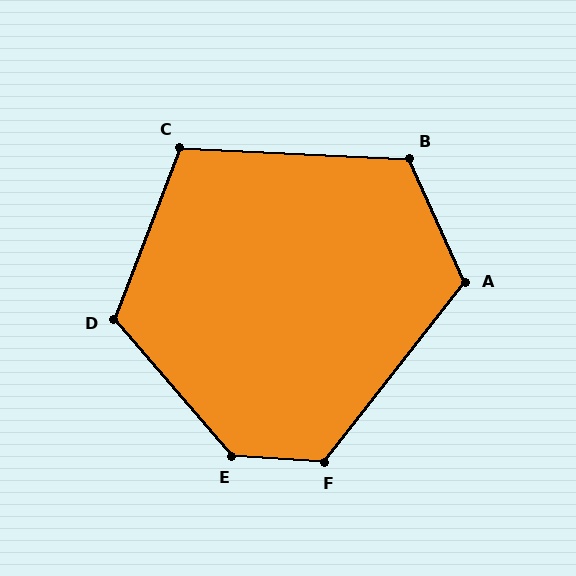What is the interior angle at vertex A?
Approximately 117 degrees (obtuse).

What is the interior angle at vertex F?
Approximately 125 degrees (obtuse).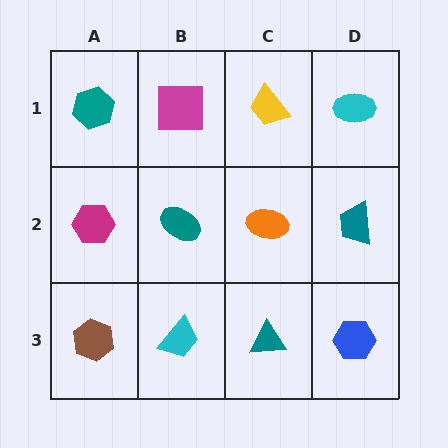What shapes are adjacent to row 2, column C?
A yellow trapezoid (row 1, column C), a teal triangle (row 3, column C), a teal ellipse (row 2, column B), a teal trapezoid (row 2, column D).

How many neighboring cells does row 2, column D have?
3.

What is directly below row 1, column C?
An orange ellipse.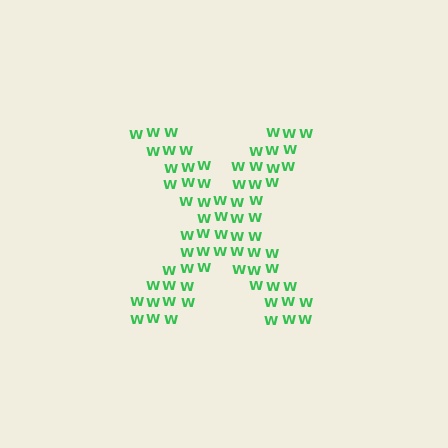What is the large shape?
The large shape is the letter X.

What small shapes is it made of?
It is made of small letter W's.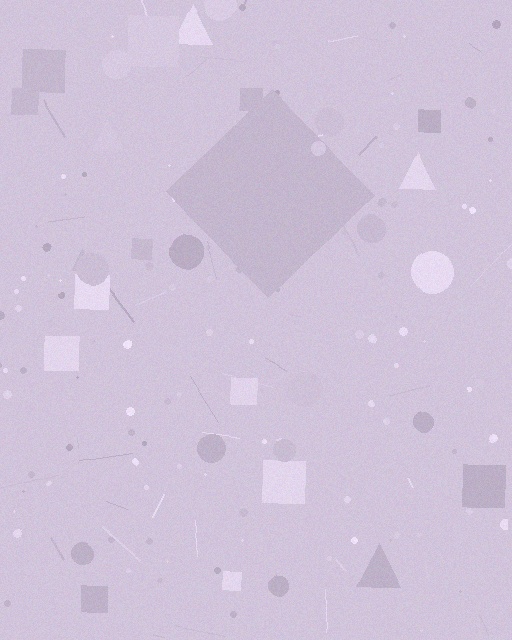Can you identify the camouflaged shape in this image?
The camouflaged shape is a diamond.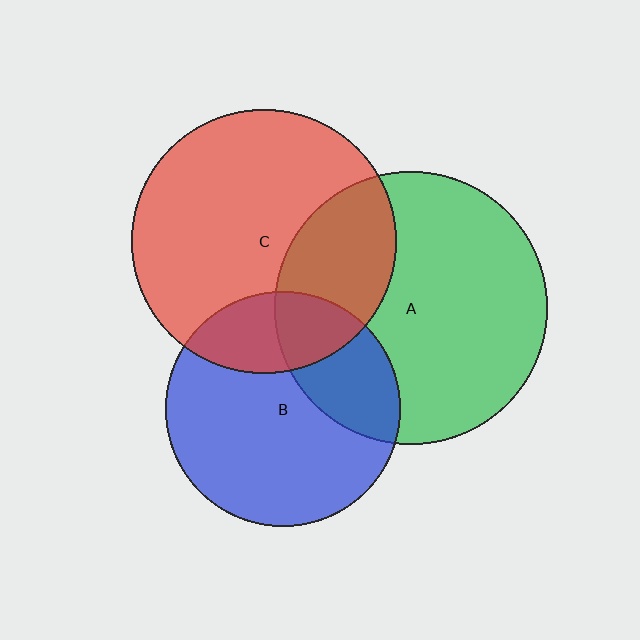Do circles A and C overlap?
Yes.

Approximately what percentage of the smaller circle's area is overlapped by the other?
Approximately 30%.